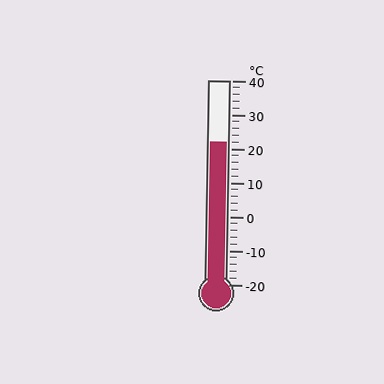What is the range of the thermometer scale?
The thermometer scale ranges from -20°C to 40°C.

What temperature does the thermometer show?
The thermometer shows approximately 22°C.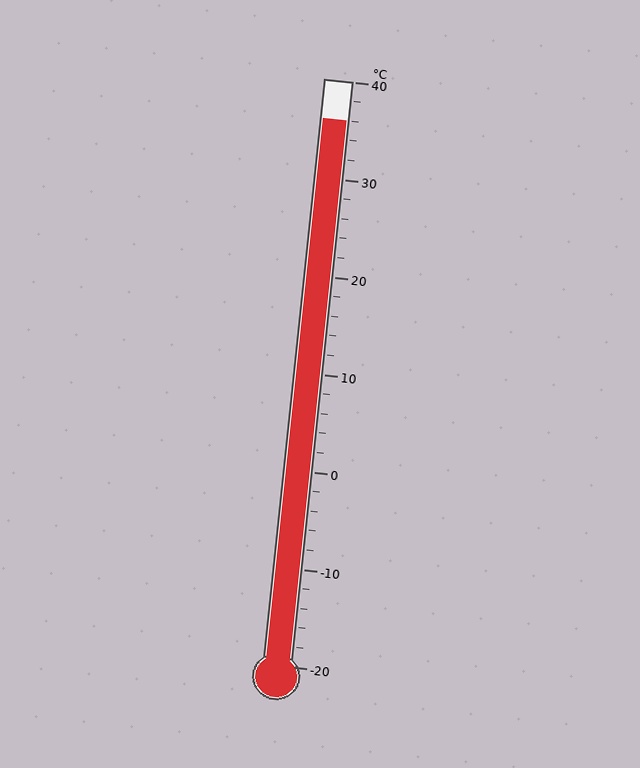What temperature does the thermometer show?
The thermometer shows approximately 36°C.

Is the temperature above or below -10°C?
The temperature is above -10°C.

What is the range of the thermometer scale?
The thermometer scale ranges from -20°C to 40°C.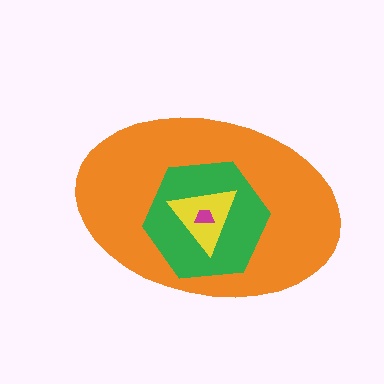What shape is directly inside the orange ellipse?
The green hexagon.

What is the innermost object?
The magenta trapezoid.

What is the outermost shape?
The orange ellipse.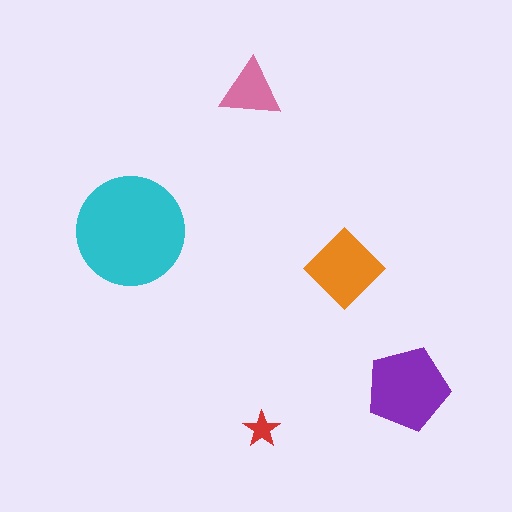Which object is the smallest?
The red star.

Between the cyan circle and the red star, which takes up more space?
The cyan circle.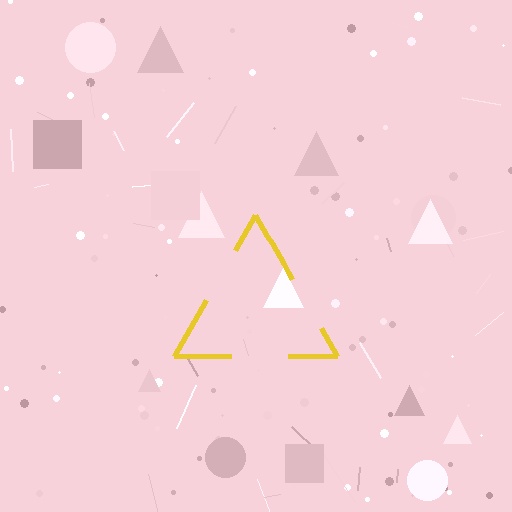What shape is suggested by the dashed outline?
The dashed outline suggests a triangle.